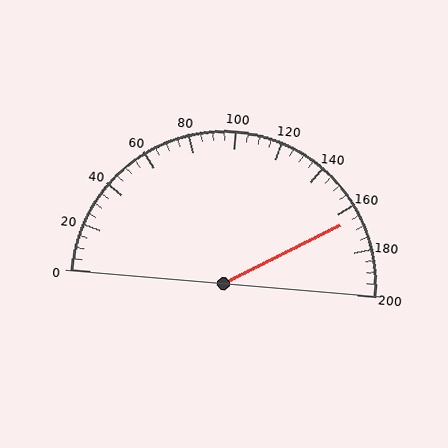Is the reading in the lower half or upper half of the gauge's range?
The reading is in the upper half of the range (0 to 200).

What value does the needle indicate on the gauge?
The needle indicates approximately 165.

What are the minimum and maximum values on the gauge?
The gauge ranges from 0 to 200.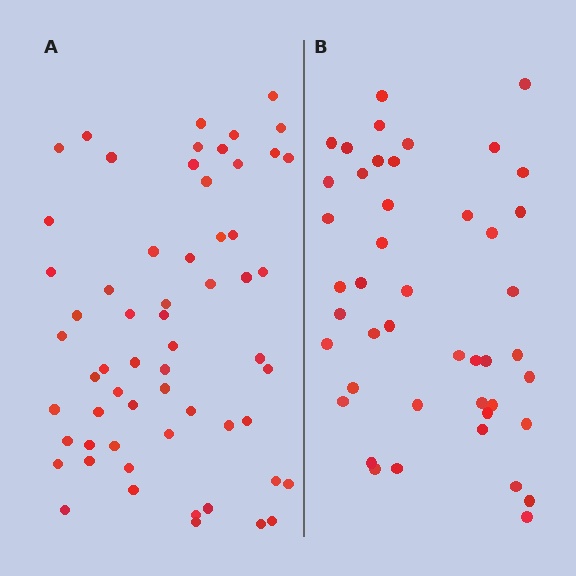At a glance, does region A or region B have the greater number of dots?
Region A (the left region) has more dots.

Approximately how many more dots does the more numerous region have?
Region A has approximately 15 more dots than region B.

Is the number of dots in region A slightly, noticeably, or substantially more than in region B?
Region A has noticeably more, but not dramatically so. The ratio is roughly 1.3 to 1.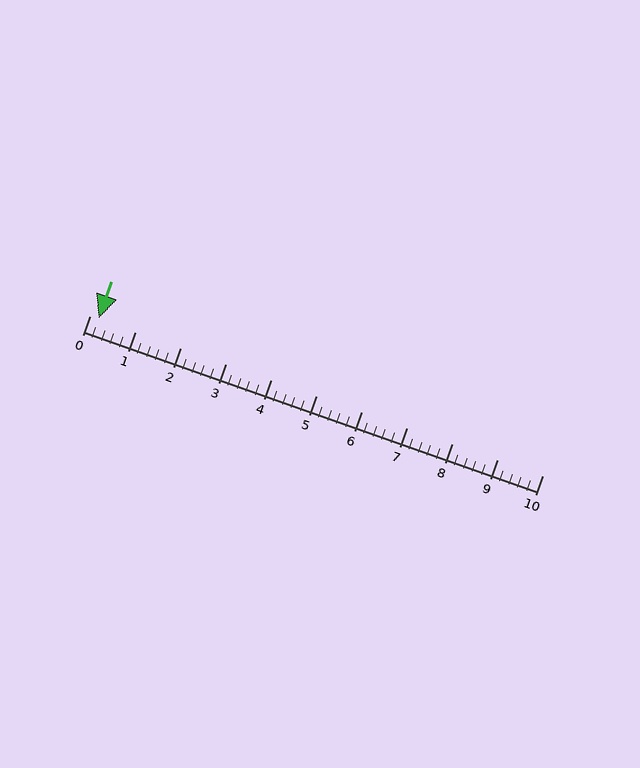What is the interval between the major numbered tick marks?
The major tick marks are spaced 1 units apart.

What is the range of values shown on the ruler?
The ruler shows values from 0 to 10.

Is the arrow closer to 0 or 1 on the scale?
The arrow is closer to 0.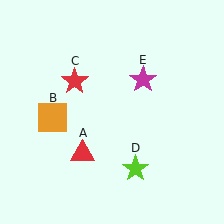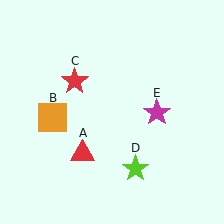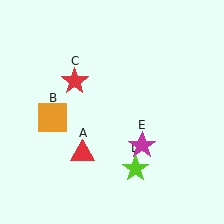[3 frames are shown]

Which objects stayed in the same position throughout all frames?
Red triangle (object A) and orange square (object B) and red star (object C) and lime star (object D) remained stationary.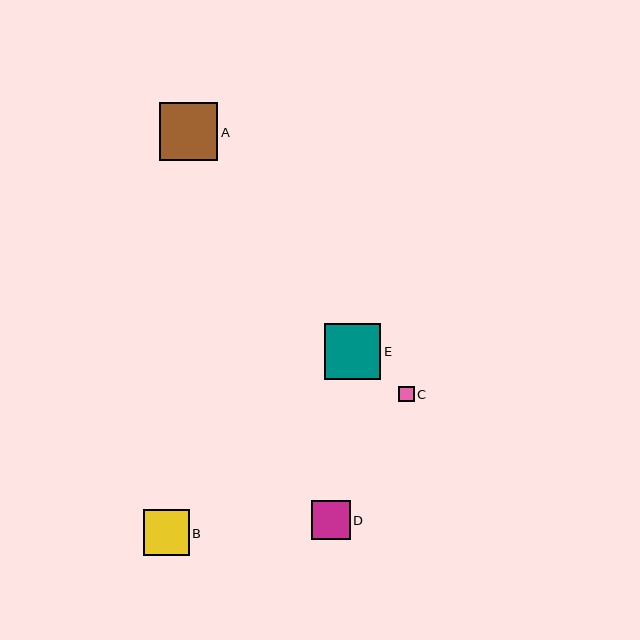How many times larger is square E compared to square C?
Square E is approximately 3.6 times the size of square C.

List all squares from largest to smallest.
From largest to smallest: A, E, B, D, C.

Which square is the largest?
Square A is the largest with a size of approximately 58 pixels.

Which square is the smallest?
Square C is the smallest with a size of approximately 15 pixels.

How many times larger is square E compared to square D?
Square E is approximately 1.5 times the size of square D.